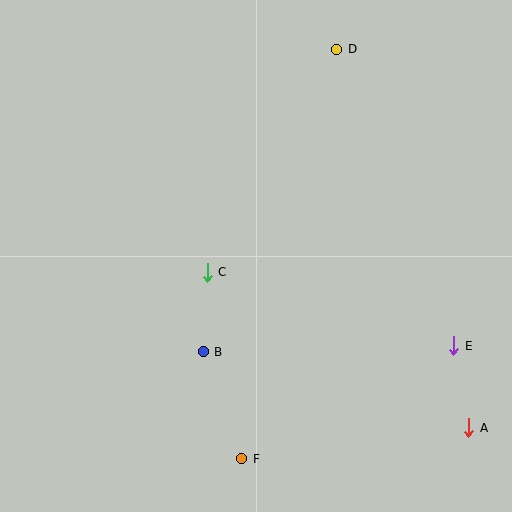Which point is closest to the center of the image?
Point C at (207, 272) is closest to the center.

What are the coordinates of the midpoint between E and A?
The midpoint between E and A is at (461, 387).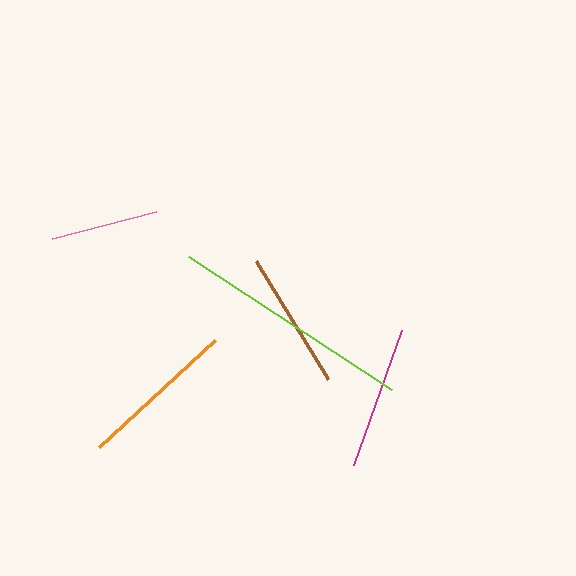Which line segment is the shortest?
The pink line is the shortest at approximately 107 pixels.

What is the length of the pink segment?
The pink segment is approximately 107 pixels long.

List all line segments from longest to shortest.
From longest to shortest: lime, orange, magenta, brown, pink.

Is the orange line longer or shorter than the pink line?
The orange line is longer than the pink line.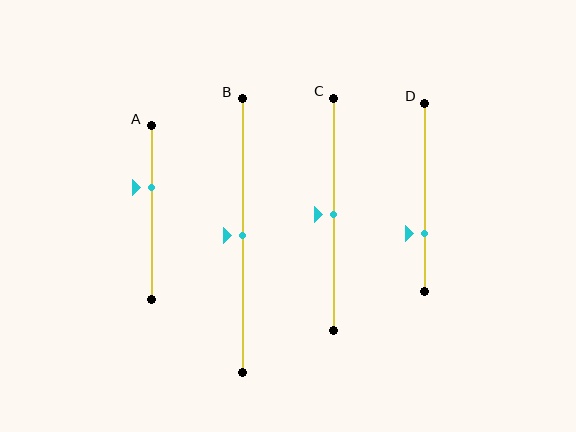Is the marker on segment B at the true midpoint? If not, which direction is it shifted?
Yes, the marker on segment B is at the true midpoint.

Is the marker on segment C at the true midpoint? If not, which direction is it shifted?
Yes, the marker on segment C is at the true midpoint.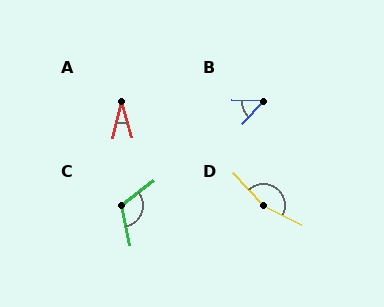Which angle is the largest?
D, at approximately 159 degrees.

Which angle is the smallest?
A, at approximately 29 degrees.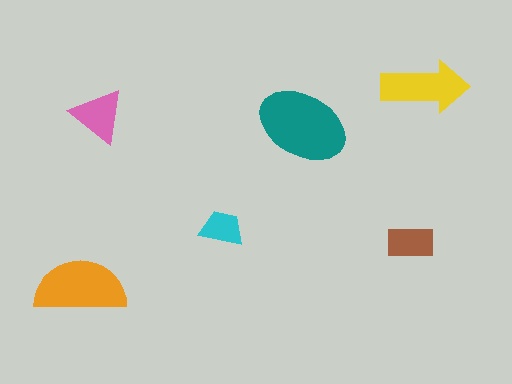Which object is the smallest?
The cyan trapezoid.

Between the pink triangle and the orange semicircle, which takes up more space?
The orange semicircle.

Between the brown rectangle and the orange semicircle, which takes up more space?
The orange semicircle.